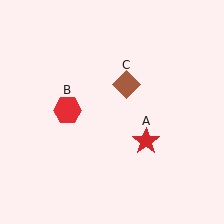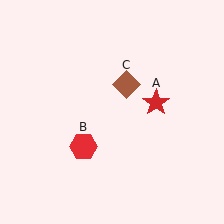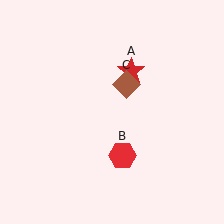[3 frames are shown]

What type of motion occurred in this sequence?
The red star (object A), red hexagon (object B) rotated counterclockwise around the center of the scene.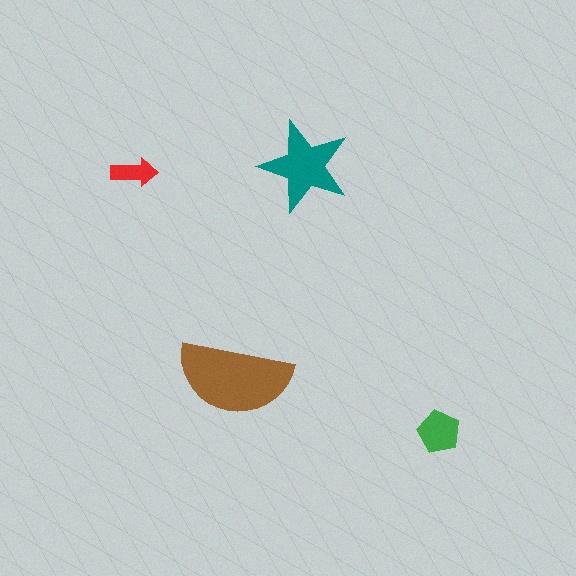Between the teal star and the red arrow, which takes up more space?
The teal star.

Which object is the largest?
The brown semicircle.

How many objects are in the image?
There are 4 objects in the image.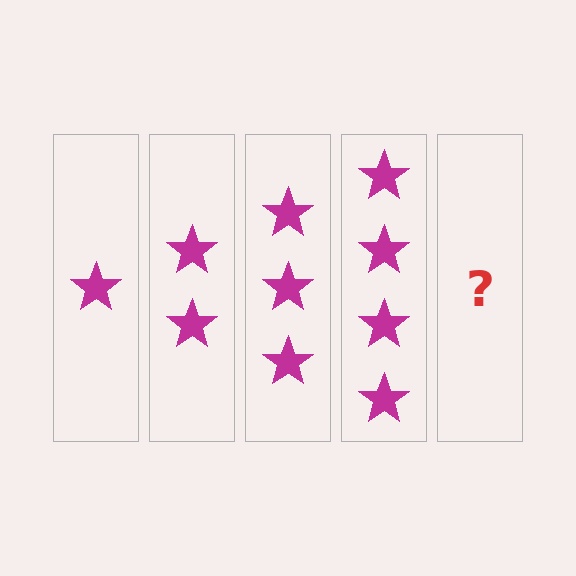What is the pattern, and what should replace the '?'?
The pattern is that each step adds one more star. The '?' should be 5 stars.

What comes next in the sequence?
The next element should be 5 stars.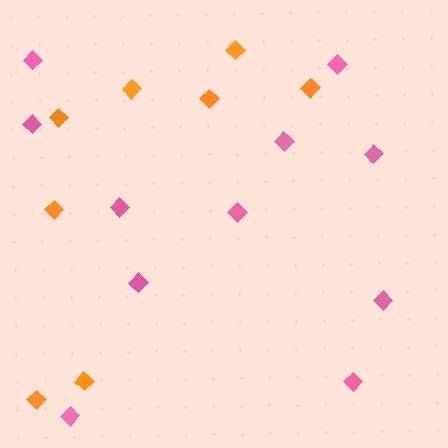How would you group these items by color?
There are 2 groups: one group of pink diamonds (11) and one group of orange diamonds (8).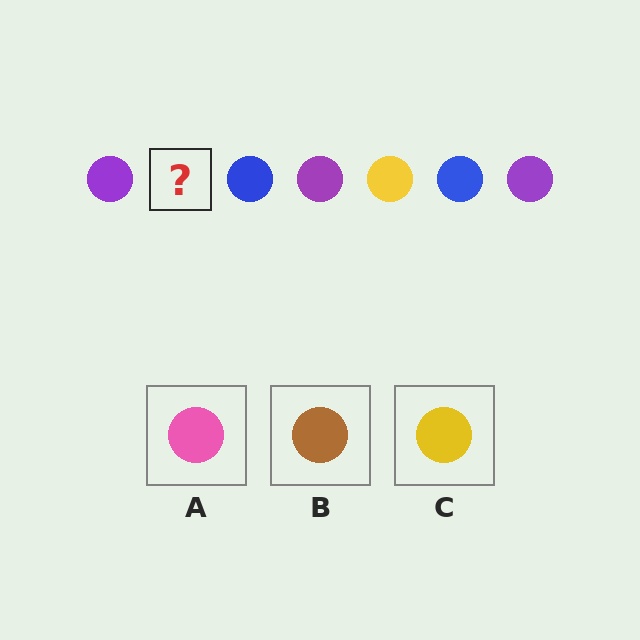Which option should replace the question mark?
Option C.